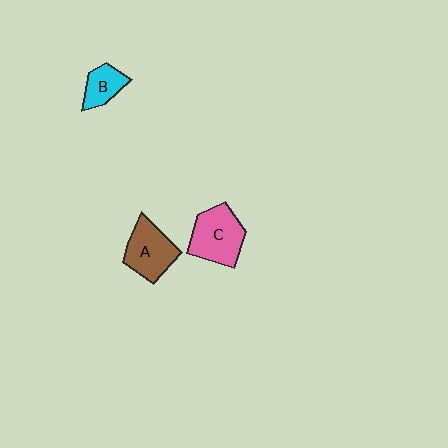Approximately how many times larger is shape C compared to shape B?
Approximately 1.9 times.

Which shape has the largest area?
Shape C (pink).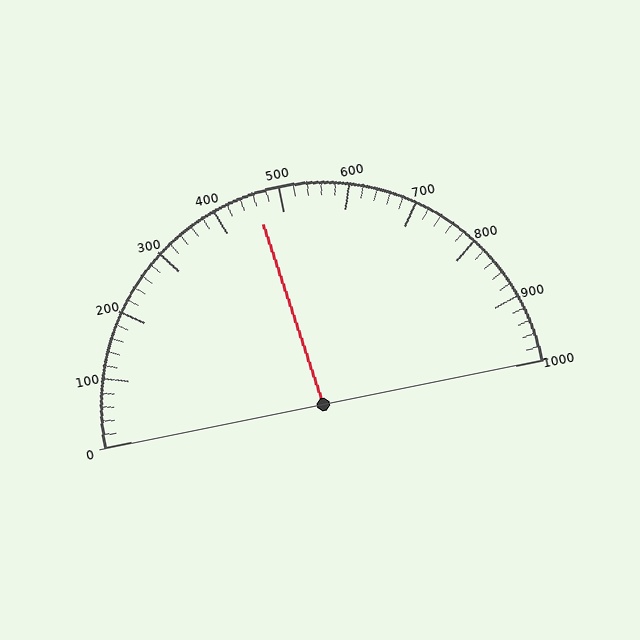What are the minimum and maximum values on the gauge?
The gauge ranges from 0 to 1000.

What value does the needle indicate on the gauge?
The needle indicates approximately 460.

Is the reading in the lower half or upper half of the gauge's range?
The reading is in the lower half of the range (0 to 1000).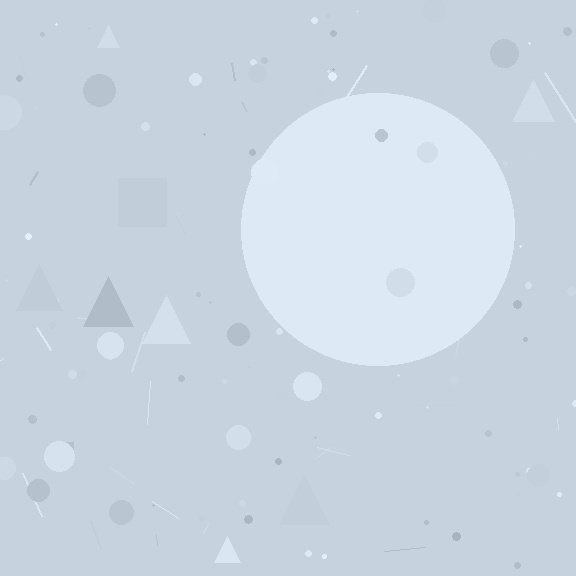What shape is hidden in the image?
A circle is hidden in the image.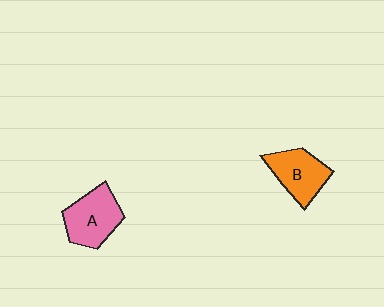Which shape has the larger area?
Shape A (pink).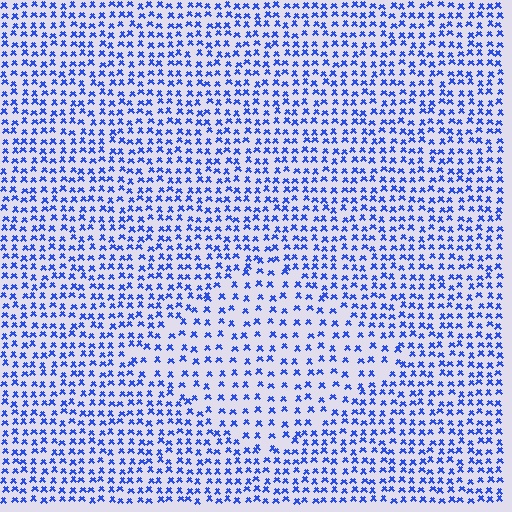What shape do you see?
I see a diamond.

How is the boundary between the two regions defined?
The boundary is defined by a change in element density (approximately 1.7x ratio). All elements are the same color, size, and shape.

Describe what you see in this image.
The image contains small blue elements arranged at two different densities. A diamond-shaped region is visible where the elements are less densely packed than the surrounding area.